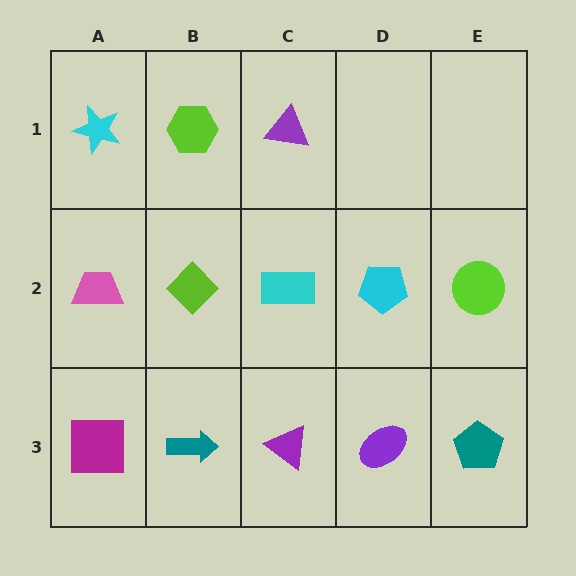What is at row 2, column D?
A cyan pentagon.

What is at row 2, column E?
A lime circle.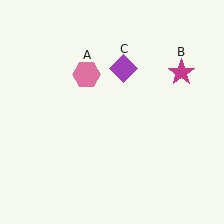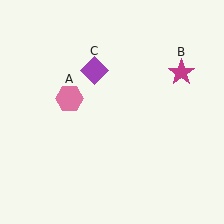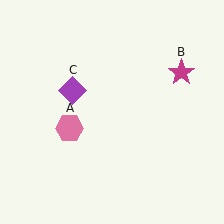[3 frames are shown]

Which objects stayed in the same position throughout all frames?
Magenta star (object B) remained stationary.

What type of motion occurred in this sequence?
The pink hexagon (object A), purple diamond (object C) rotated counterclockwise around the center of the scene.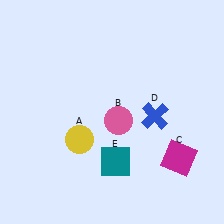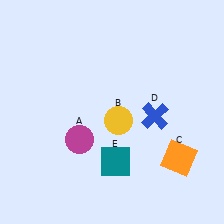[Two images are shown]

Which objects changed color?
A changed from yellow to magenta. B changed from pink to yellow. C changed from magenta to orange.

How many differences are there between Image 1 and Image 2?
There are 3 differences between the two images.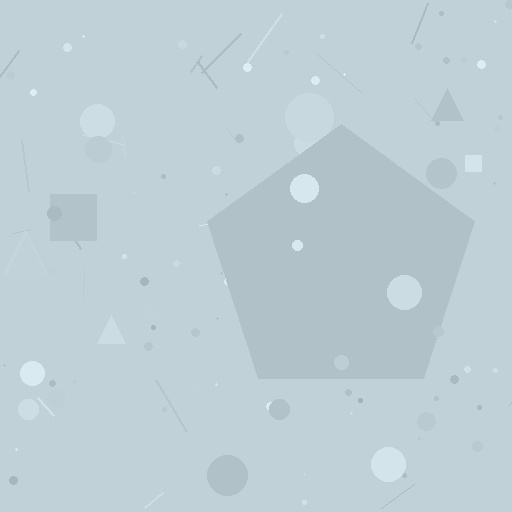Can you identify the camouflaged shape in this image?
The camouflaged shape is a pentagon.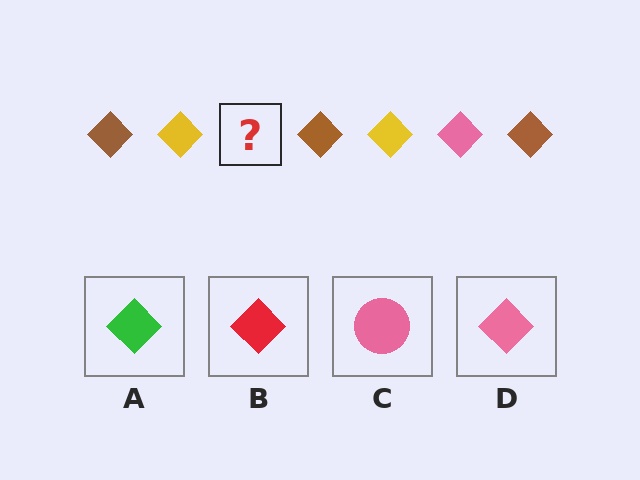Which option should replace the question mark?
Option D.